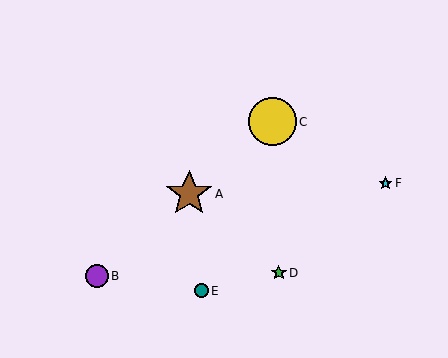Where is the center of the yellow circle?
The center of the yellow circle is at (272, 122).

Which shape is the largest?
The yellow circle (labeled C) is the largest.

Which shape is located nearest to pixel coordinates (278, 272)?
The green star (labeled D) at (279, 273) is nearest to that location.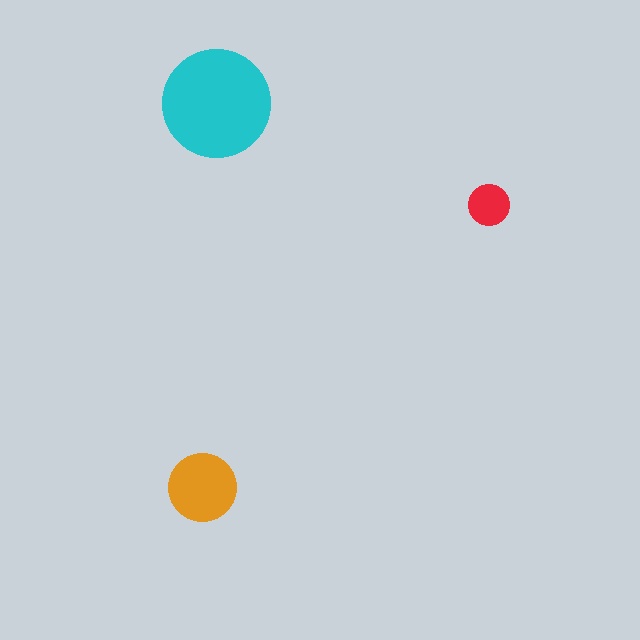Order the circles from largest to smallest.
the cyan one, the orange one, the red one.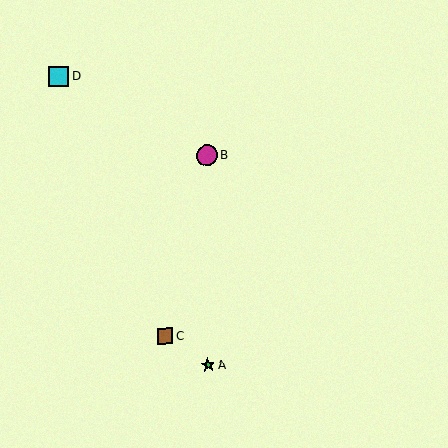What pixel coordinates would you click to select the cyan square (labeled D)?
Click at (59, 77) to select the cyan square D.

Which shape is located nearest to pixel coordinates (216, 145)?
The magenta circle (labeled B) at (207, 156) is nearest to that location.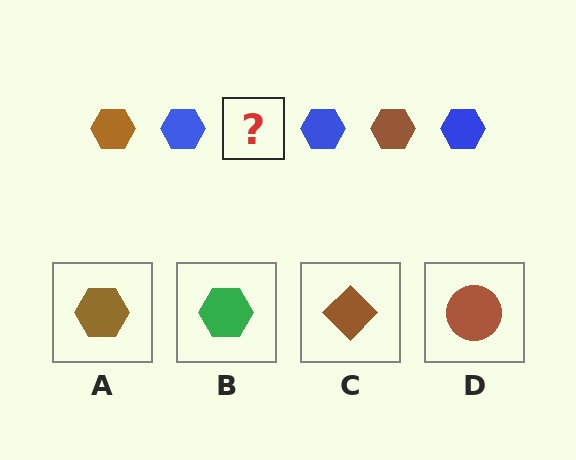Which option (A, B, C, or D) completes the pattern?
A.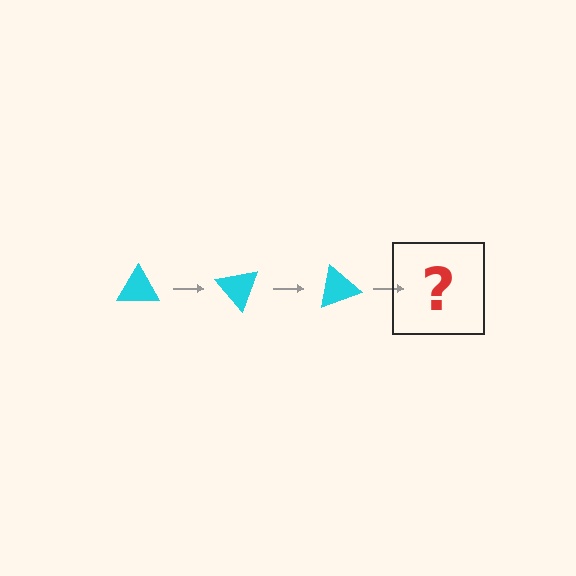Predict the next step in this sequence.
The next step is a cyan triangle rotated 150 degrees.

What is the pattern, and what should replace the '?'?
The pattern is that the triangle rotates 50 degrees each step. The '?' should be a cyan triangle rotated 150 degrees.